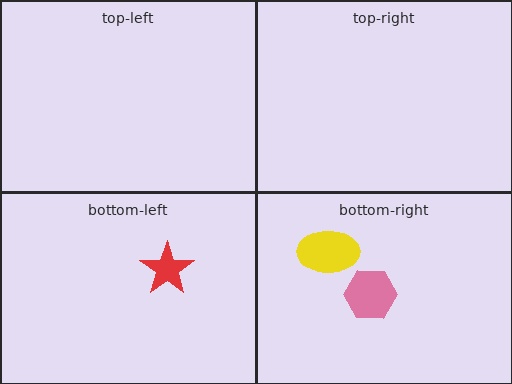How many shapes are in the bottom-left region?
1.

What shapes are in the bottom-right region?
The yellow ellipse, the pink hexagon.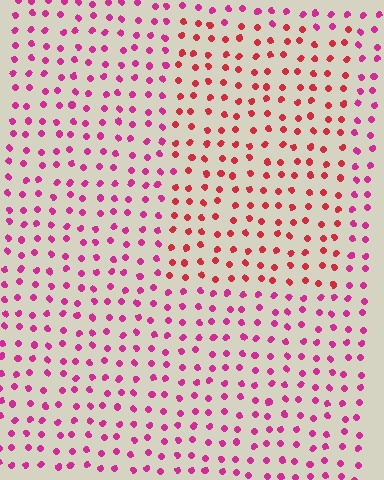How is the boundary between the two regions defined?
The boundary is defined purely by a slight shift in hue (about 31 degrees). Spacing, size, and orientation are identical on both sides.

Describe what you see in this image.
The image is filled with small magenta elements in a uniform arrangement. A rectangle-shaped region is visible where the elements are tinted to a slightly different hue, forming a subtle color boundary.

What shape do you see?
I see a rectangle.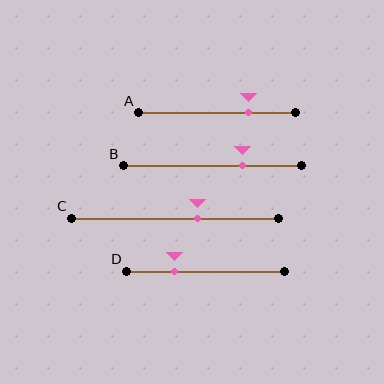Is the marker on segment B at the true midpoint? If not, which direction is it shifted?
No, the marker on segment B is shifted to the right by about 17% of the segment length.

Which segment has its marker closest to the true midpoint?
Segment C has its marker closest to the true midpoint.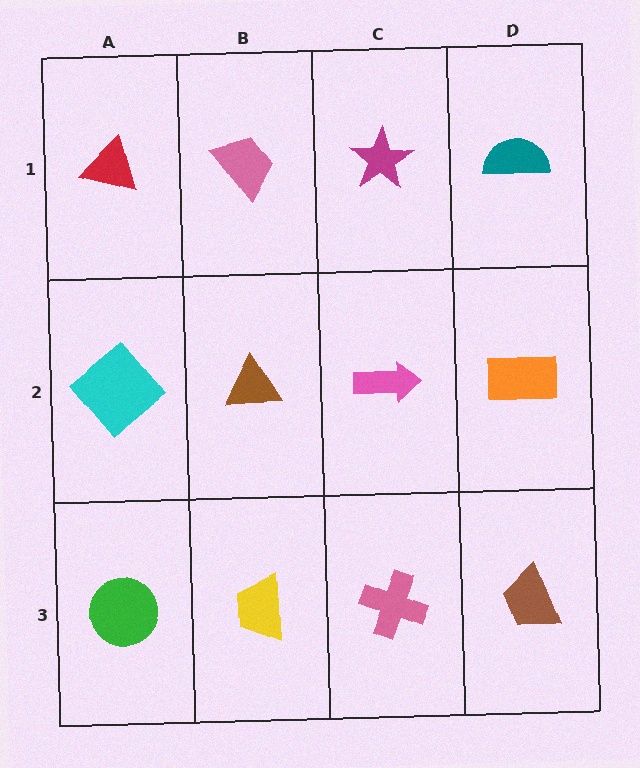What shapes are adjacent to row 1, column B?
A brown triangle (row 2, column B), a red triangle (row 1, column A), a magenta star (row 1, column C).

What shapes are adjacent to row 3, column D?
An orange rectangle (row 2, column D), a pink cross (row 3, column C).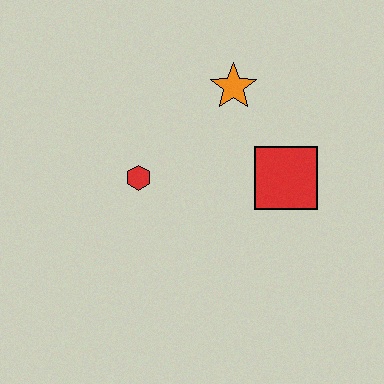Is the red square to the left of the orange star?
No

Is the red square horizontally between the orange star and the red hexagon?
No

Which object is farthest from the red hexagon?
The red square is farthest from the red hexagon.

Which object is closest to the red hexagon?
The orange star is closest to the red hexagon.